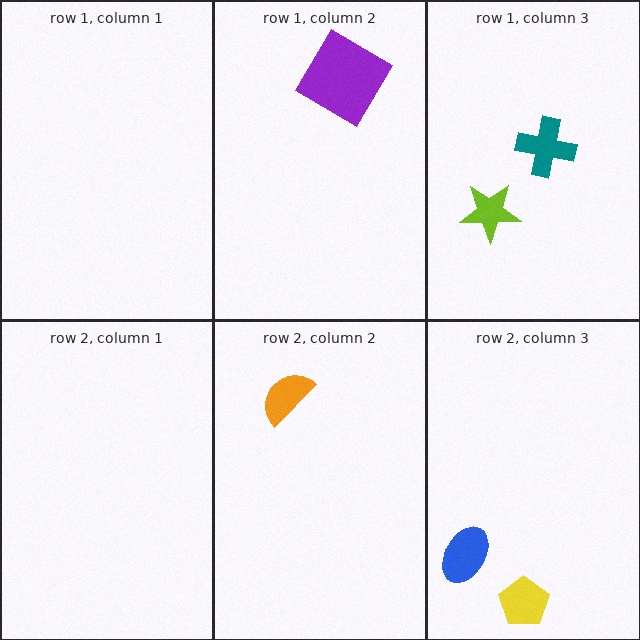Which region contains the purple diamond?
The row 1, column 2 region.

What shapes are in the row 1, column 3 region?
The teal cross, the lime star.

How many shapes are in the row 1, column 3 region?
2.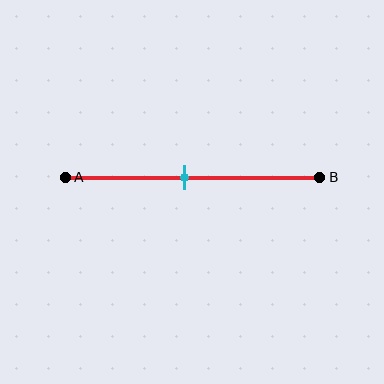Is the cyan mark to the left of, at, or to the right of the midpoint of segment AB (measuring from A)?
The cyan mark is to the left of the midpoint of segment AB.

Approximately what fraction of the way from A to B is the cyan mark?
The cyan mark is approximately 45% of the way from A to B.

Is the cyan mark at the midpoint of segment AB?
No, the mark is at about 45% from A, not at the 50% midpoint.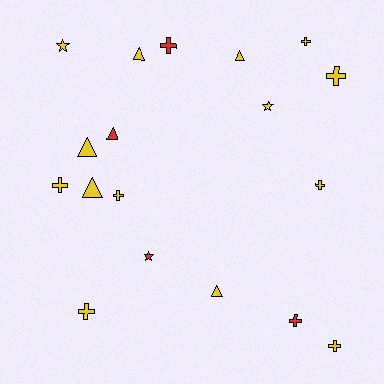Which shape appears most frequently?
Cross, with 9 objects.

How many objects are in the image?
There are 18 objects.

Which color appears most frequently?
Yellow, with 14 objects.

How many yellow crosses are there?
There are 7 yellow crosses.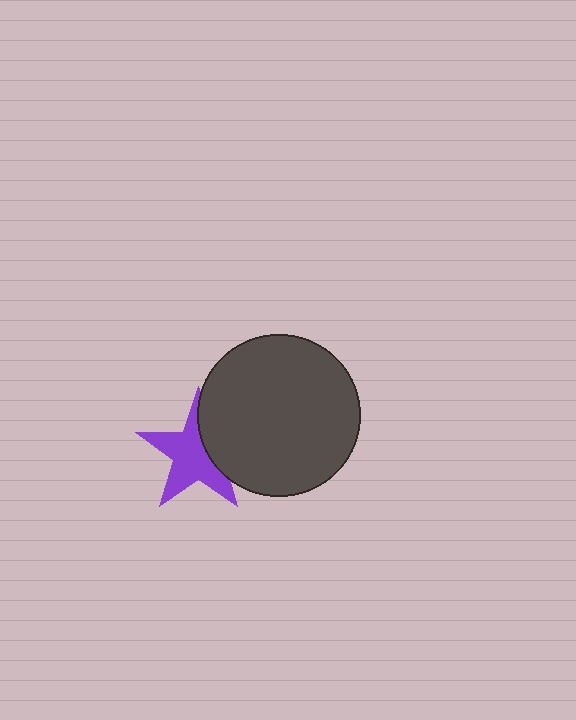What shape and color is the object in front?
The object in front is a dark gray circle.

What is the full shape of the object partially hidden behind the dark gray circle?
The partially hidden object is a purple star.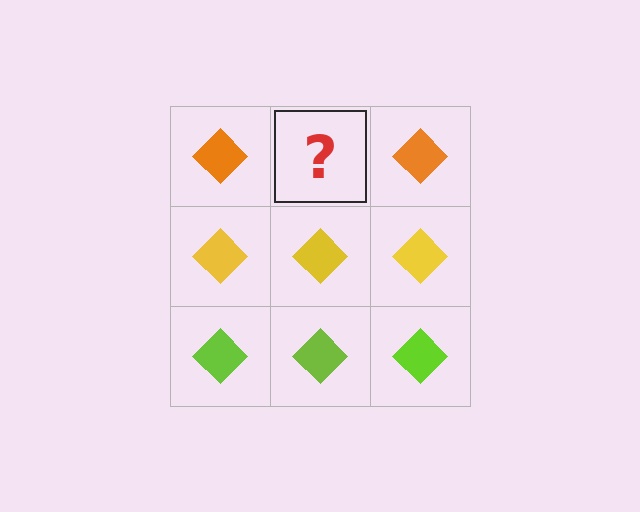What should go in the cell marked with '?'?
The missing cell should contain an orange diamond.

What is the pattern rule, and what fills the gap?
The rule is that each row has a consistent color. The gap should be filled with an orange diamond.